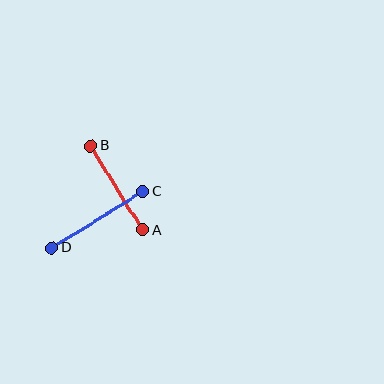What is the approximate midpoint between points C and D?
The midpoint is at approximately (97, 220) pixels.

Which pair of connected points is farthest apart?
Points C and D are farthest apart.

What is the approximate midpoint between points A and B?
The midpoint is at approximately (117, 188) pixels.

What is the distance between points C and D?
The distance is approximately 107 pixels.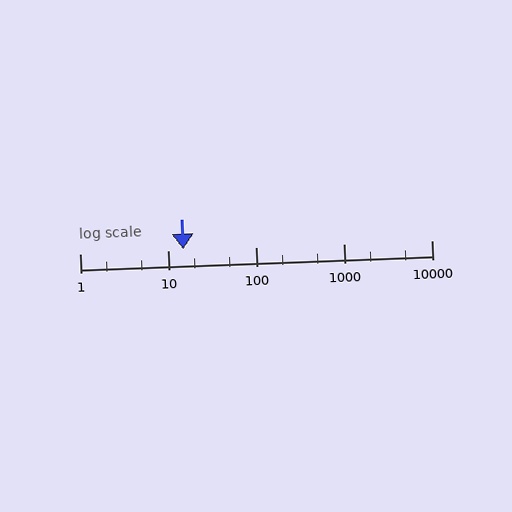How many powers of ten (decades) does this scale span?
The scale spans 4 decades, from 1 to 10000.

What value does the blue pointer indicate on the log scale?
The pointer indicates approximately 15.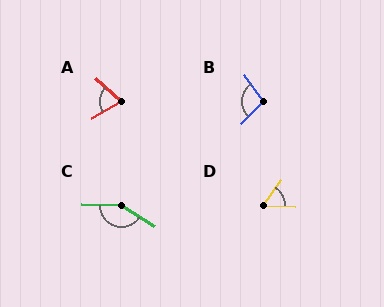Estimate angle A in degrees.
Approximately 72 degrees.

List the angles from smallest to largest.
D (57°), A (72°), B (99°), C (149°).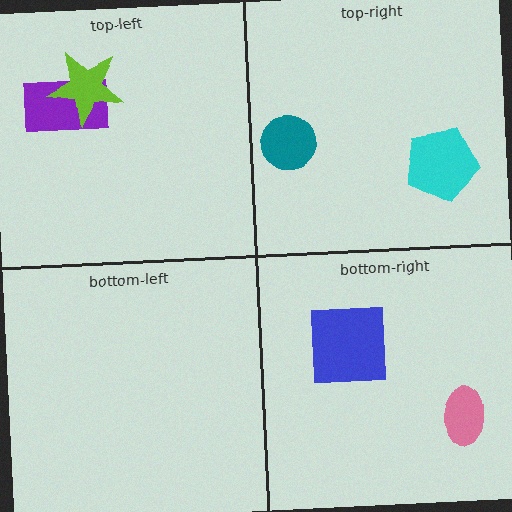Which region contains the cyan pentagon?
The top-right region.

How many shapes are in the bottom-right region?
2.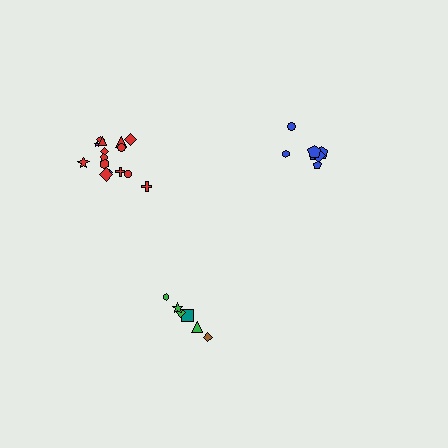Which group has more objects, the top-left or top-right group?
The top-left group.